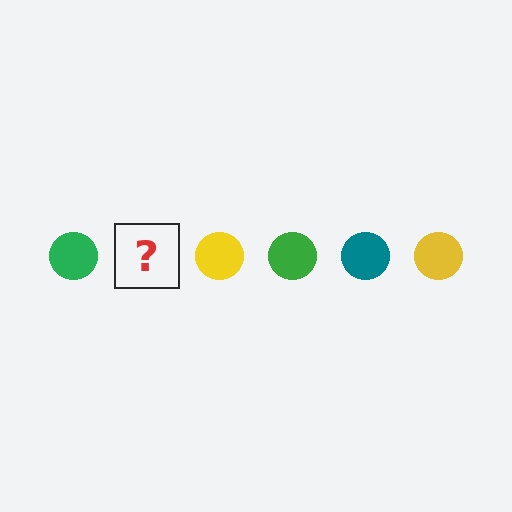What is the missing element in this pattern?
The missing element is a teal circle.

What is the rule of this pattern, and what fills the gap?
The rule is that the pattern cycles through green, teal, yellow circles. The gap should be filled with a teal circle.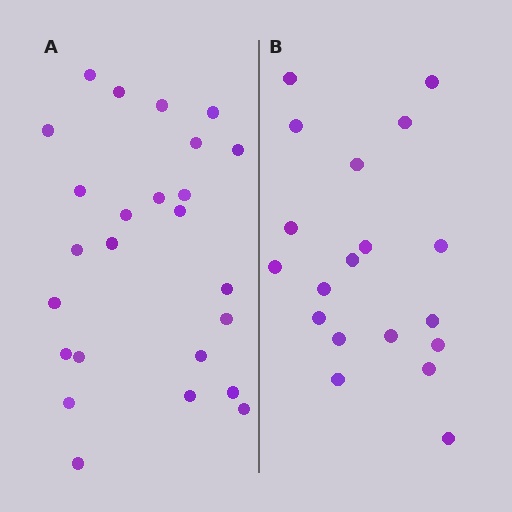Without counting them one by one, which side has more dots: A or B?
Region A (the left region) has more dots.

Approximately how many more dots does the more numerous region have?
Region A has about 6 more dots than region B.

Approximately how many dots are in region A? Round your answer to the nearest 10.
About 20 dots. (The exact count is 25, which rounds to 20.)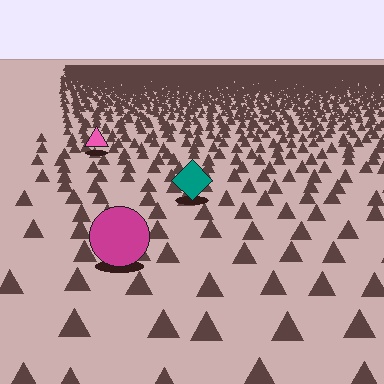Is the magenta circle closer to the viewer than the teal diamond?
Yes. The magenta circle is closer — you can tell from the texture gradient: the ground texture is coarser near it.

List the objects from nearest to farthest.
From nearest to farthest: the magenta circle, the teal diamond, the pink triangle.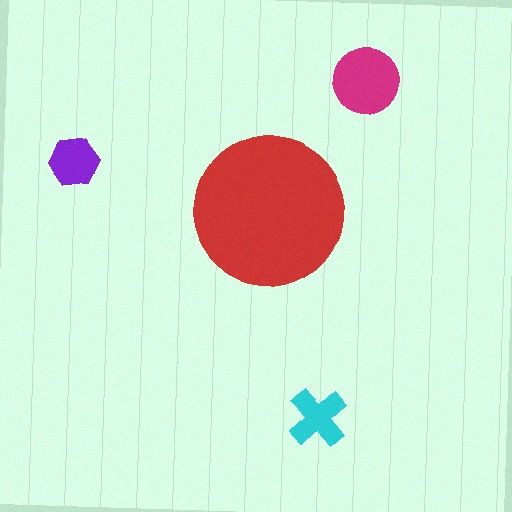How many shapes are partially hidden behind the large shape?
0 shapes are partially hidden.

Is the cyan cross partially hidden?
No, the cyan cross is fully visible.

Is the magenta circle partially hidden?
No, the magenta circle is fully visible.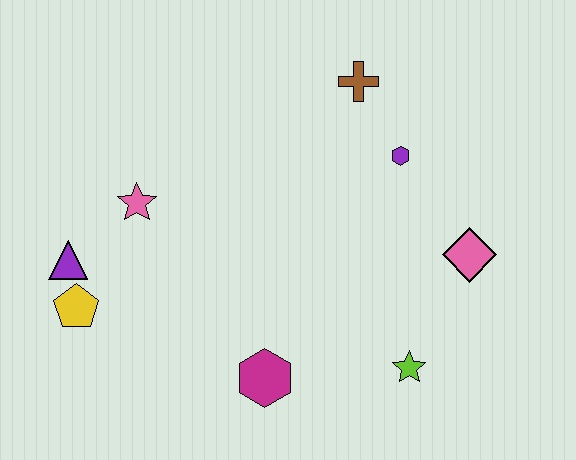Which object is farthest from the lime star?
The purple triangle is farthest from the lime star.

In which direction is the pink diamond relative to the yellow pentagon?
The pink diamond is to the right of the yellow pentagon.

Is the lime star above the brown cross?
No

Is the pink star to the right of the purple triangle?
Yes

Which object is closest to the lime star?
The pink diamond is closest to the lime star.